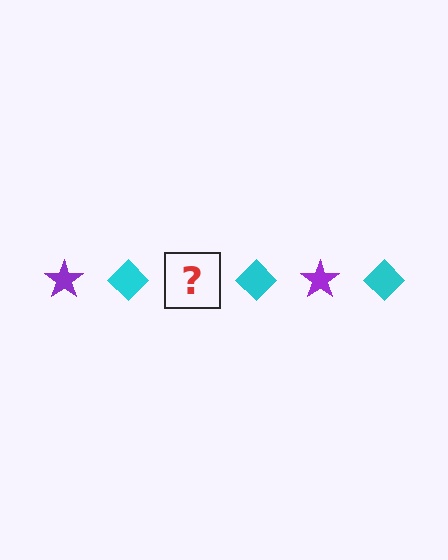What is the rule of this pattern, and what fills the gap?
The rule is that the pattern alternates between purple star and cyan diamond. The gap should be filled with a purple star.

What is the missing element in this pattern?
The missing element is a purple star.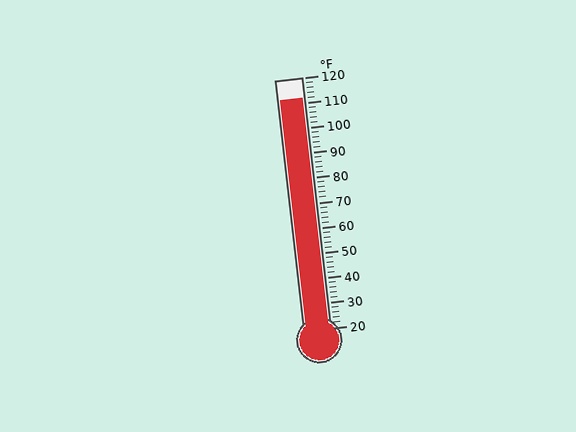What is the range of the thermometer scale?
The thermometer scale ranges from 20°F to 120°F.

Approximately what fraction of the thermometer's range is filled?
The thermometer is filled to approximately 90% of its range.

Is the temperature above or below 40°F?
The temperature is above 40°F.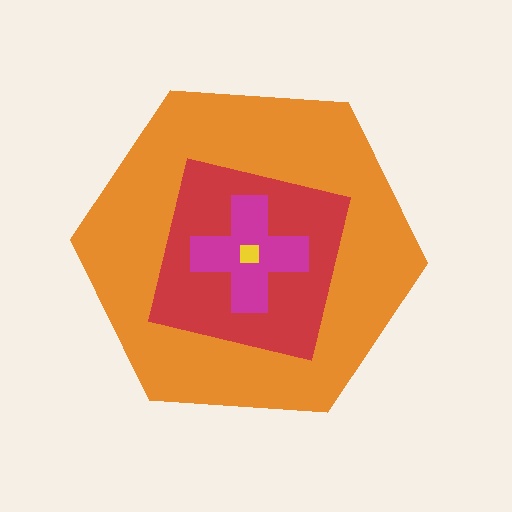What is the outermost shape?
The orange hexagon.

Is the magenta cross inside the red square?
Yes.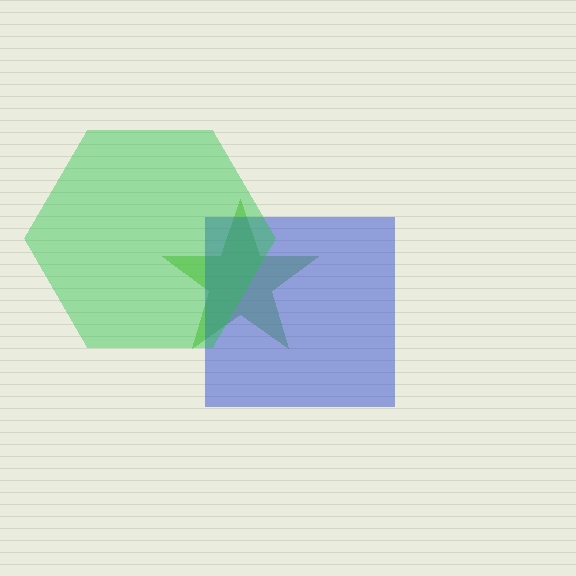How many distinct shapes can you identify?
There are 3 distinct shapes: a lime star, a blue square, a green hexagon.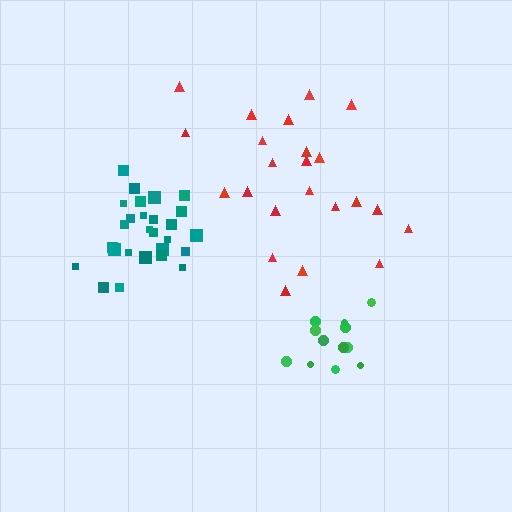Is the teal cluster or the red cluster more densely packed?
Teal.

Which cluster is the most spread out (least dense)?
Red.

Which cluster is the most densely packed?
Teal.